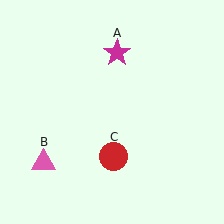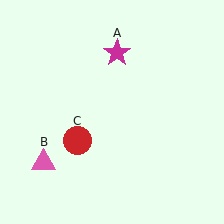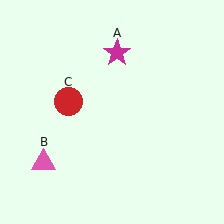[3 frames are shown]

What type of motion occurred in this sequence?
The red circle (object C) rotated clockwise around the center of the scene.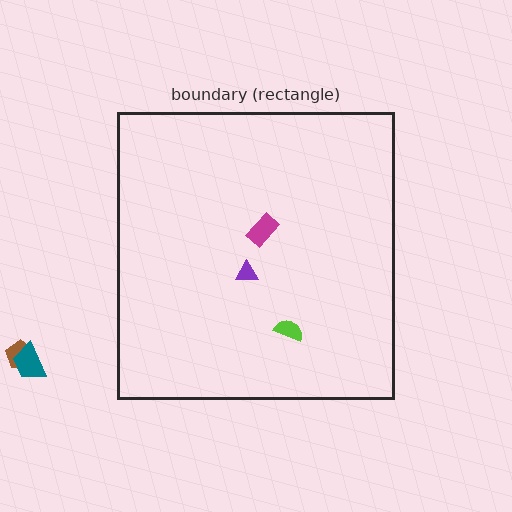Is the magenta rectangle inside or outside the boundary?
Inside.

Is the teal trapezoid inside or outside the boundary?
Outside.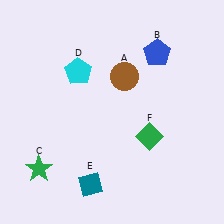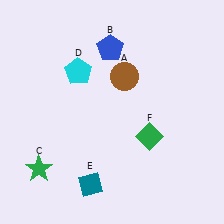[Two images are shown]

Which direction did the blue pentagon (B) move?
The blue pentagon (B) moved left.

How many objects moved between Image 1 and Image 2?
1 object moved between the two images.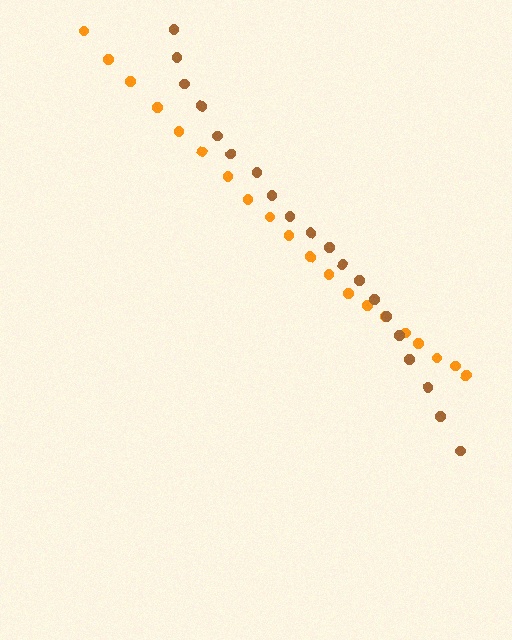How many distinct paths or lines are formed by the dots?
There are 2 distinct paths.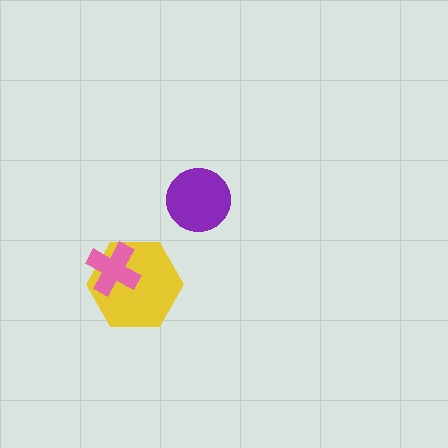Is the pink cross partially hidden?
No, no other shape covers it.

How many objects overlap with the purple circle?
0 objects overlap with the purple circle.